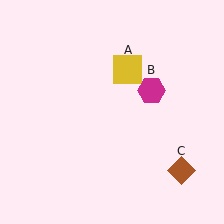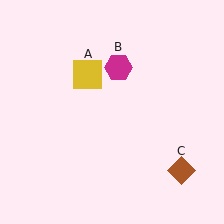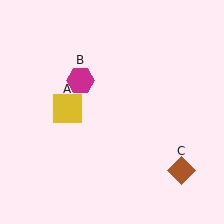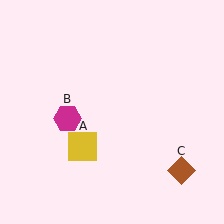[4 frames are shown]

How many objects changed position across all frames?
2 objects changed position: yellow square (object A), magenta hexagon (object B).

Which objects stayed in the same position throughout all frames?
Brown diamond (object C) remained stationary.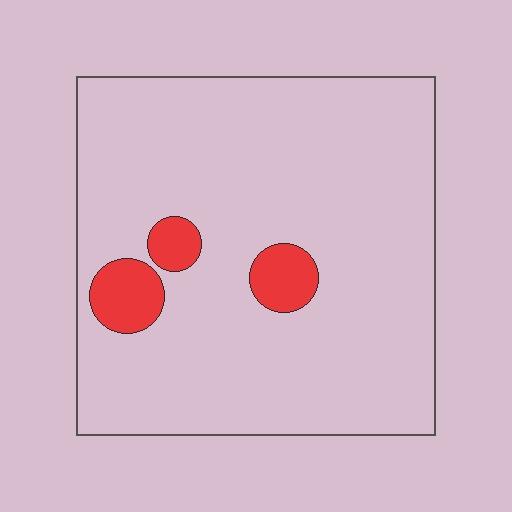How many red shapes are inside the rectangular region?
3.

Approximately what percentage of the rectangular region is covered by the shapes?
Approximately 10%.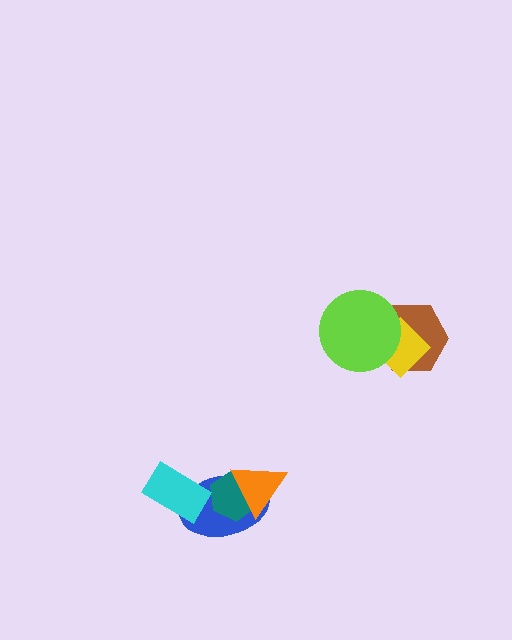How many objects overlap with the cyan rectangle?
1 object overlaps with the cyan rectangle.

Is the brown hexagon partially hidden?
Yes, it is partially covered by another shape.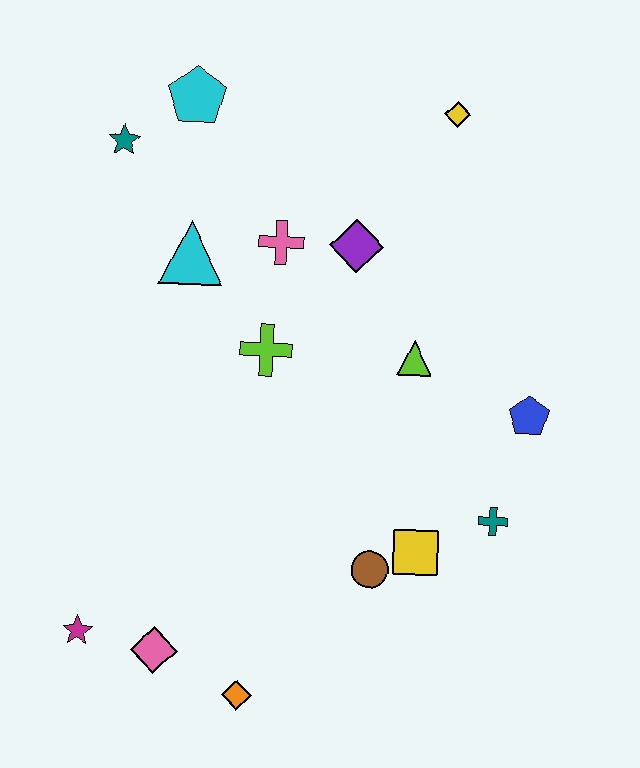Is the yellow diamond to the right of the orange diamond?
Yes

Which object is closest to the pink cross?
The purple diamond is closest to the pink cross.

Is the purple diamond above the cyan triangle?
Yes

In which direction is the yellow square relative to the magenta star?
The yellow square is to the right of the magenta star.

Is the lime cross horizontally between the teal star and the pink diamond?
No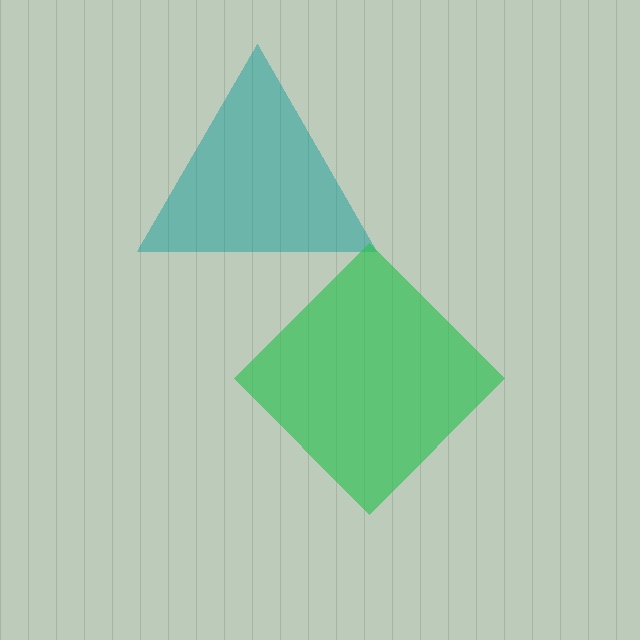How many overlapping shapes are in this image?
There are 2 overlapping shapes in the image.